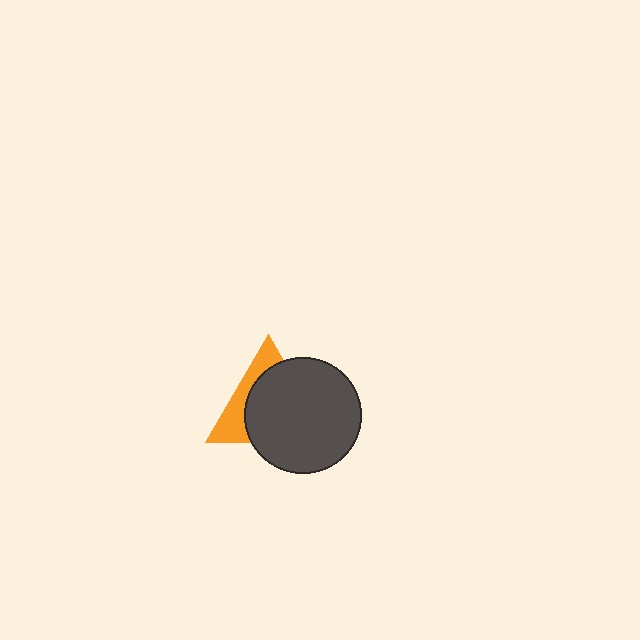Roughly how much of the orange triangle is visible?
A small part of it is visible (roughly 33%).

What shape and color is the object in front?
The object in front is a dark gray circle.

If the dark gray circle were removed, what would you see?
You would see the complete orange triangle.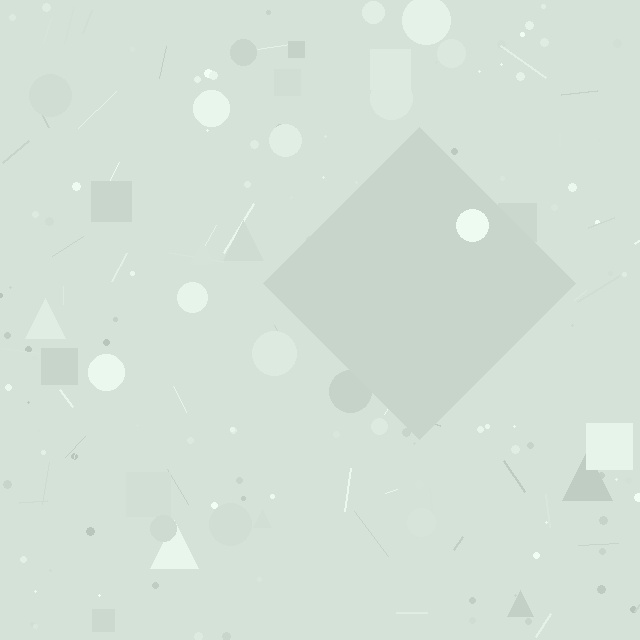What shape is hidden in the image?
A diamond is hidden in the image.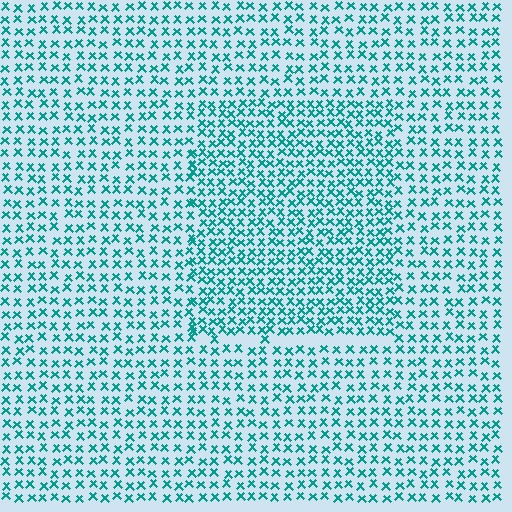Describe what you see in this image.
The image contains small teal elements arranged at two different densities. A rectangle-shaped region is visible where the elements are more densely packed than the surrounding area.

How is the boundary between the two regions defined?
The boundary is defined by a change in element density (approximately 1.5x ratio). All elements are the same color, size, and shape.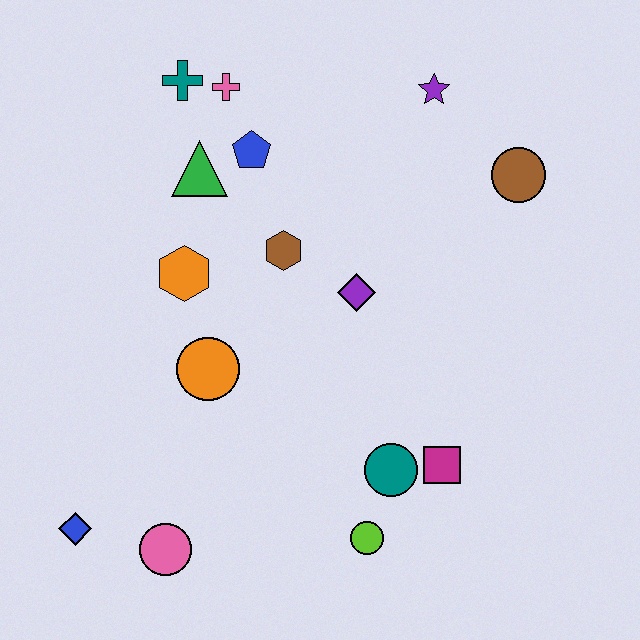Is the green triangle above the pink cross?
No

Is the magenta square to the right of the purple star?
Yes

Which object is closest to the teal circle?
The magenta square is closest to the teal circle.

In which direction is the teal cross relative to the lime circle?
The teal cross is above the lime circle.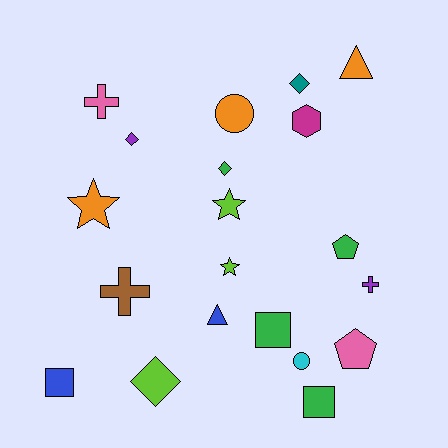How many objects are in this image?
There are 20 objects.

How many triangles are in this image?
There are 2 triangles.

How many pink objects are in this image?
There are 2 pink objects.